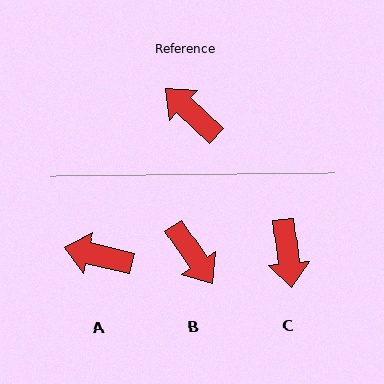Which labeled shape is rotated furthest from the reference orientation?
B, about 167 degrees away.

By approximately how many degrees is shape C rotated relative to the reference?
Approximately 139 degrees counter-clockwise.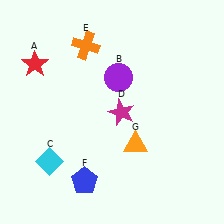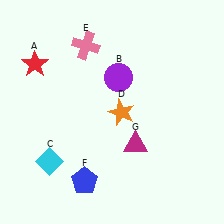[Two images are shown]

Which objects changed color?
D changed from magenta to orange. E changed from orange to pink. G changed from orange to magenta.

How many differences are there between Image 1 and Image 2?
There are 3 differences between the two images.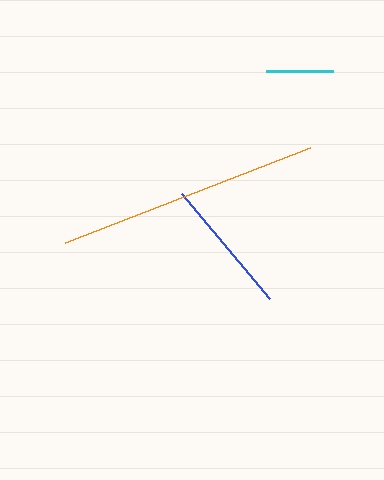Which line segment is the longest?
The orange line is the longest at approximately 262 pixels.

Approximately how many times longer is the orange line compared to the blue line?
The orange line is approximately 1.9 times the length of the blue line.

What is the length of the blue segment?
The blue segment is approximately 137 pixels long.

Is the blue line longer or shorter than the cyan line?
The blue line is longer than the cyan line.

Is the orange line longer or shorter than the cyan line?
The orange line is longer than the cyan line.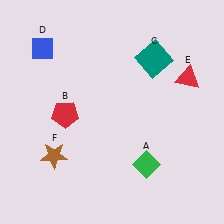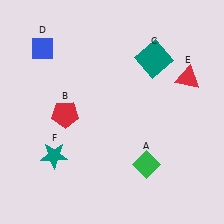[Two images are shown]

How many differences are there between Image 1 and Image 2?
There is 1 difference between the two images.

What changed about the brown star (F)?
In Image 1, F is brown. In Image 2, it changed to teal.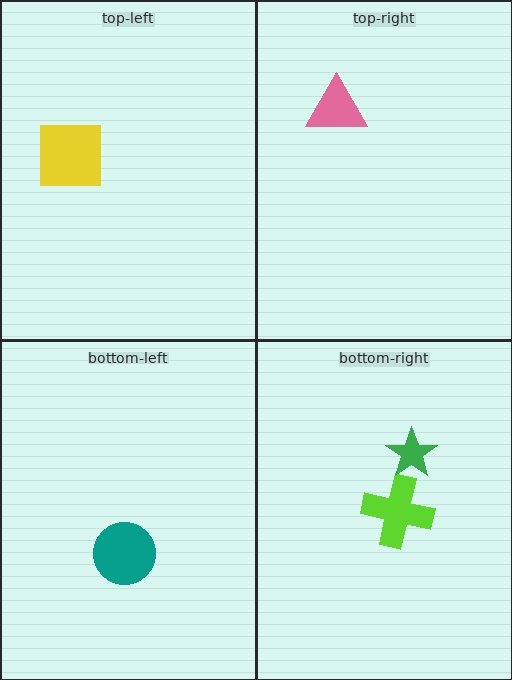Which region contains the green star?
The bottom-right region.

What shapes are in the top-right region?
The pink triangle.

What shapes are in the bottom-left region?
The teal circle.